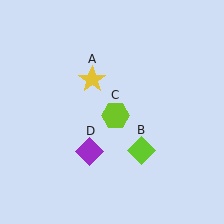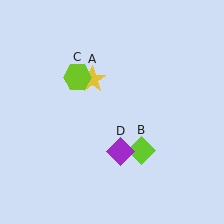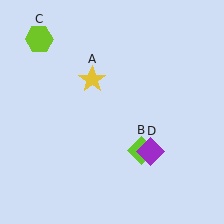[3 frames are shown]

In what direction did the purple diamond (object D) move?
The purple diamond (object D) moved right.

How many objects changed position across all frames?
2 objects changed position: lime hexagon (object C), purple diamond (object D).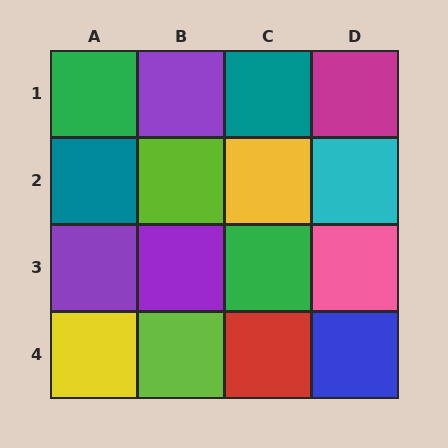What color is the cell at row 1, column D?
Magenta.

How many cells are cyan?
1 cell is cyan.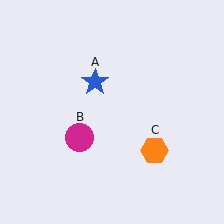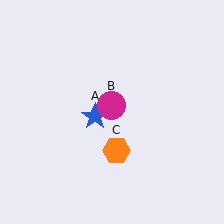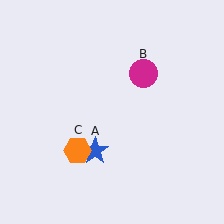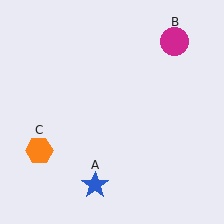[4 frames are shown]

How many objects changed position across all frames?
3 objects changed position: blue star (object A), magenta circle (object B), orange hexagon (object C).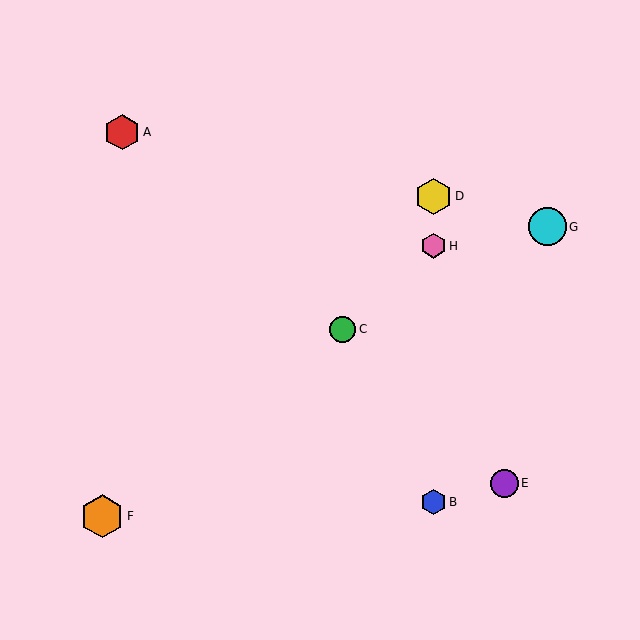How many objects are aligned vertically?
3 objects (B, D, H) are aligned vertically.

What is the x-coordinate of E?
Object E is at x≈505.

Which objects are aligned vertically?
Objects B, D, H are aligned vertically.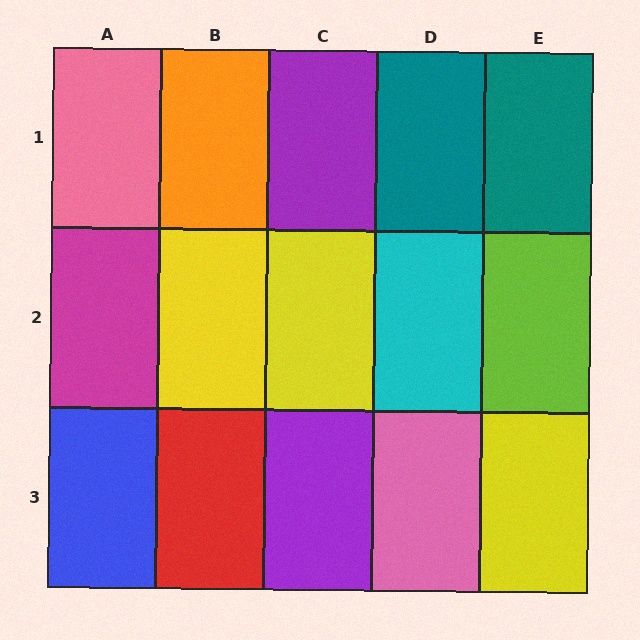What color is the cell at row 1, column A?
Pink.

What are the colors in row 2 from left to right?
Magenta, yellow, yellow, cyan, lime.